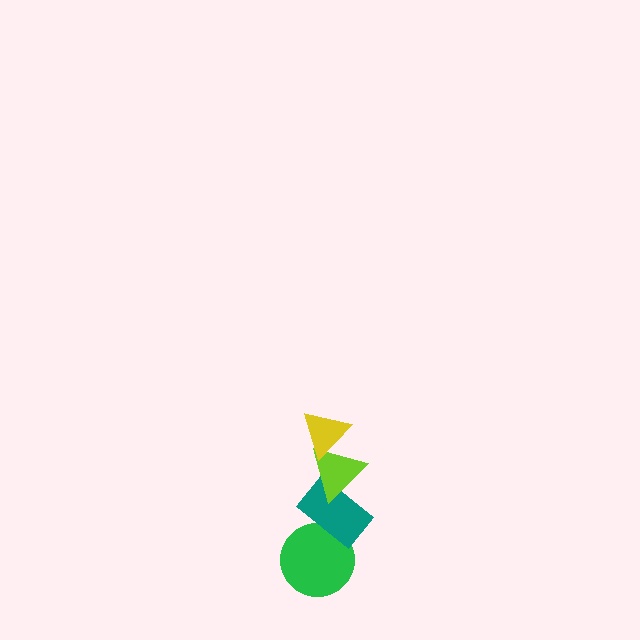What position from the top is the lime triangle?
The lime triangle is 2nd from the top.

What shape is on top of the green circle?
The teal rectangle is on top of the green circle.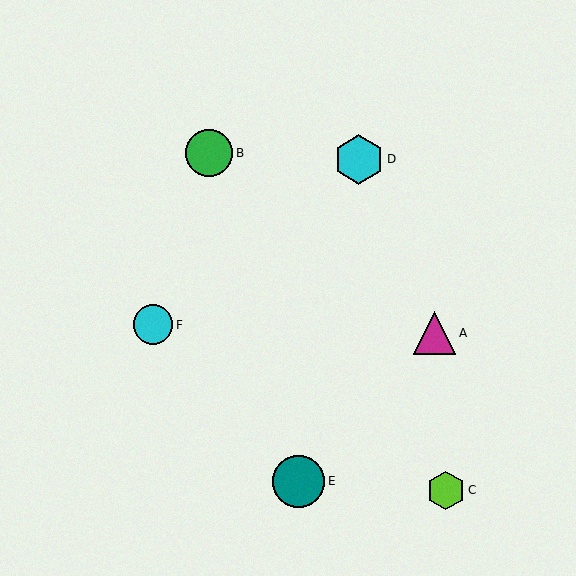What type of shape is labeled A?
Shape A is a magenta triangle.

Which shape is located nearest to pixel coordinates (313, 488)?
The teal circle (labeled E) at (299, 481) is nearest to that location.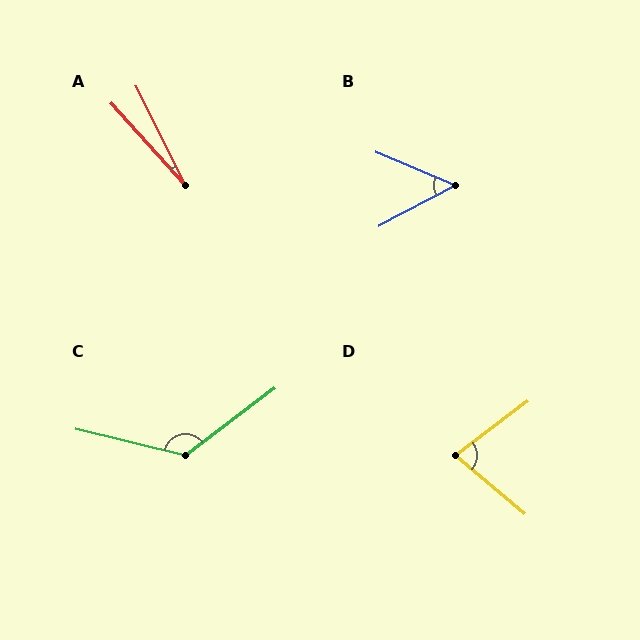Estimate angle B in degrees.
Approximately 51 degrees.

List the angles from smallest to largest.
A (16°), B (51°), D (77°), C (129°).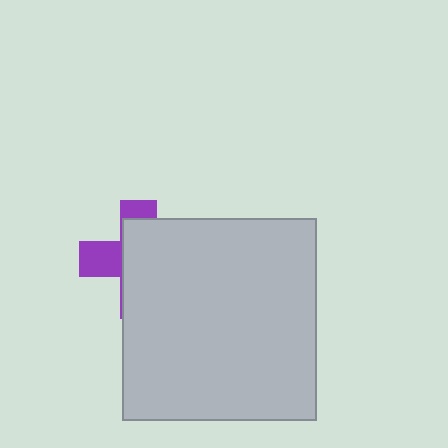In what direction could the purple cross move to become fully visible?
The purple cross could move left. That would shift it out from behind the light gray rectangle entirely.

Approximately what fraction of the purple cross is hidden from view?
Roughly 69% of the purple cross is hidden behind the light gray rectangle.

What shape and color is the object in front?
The object in front is a light gray rectangle.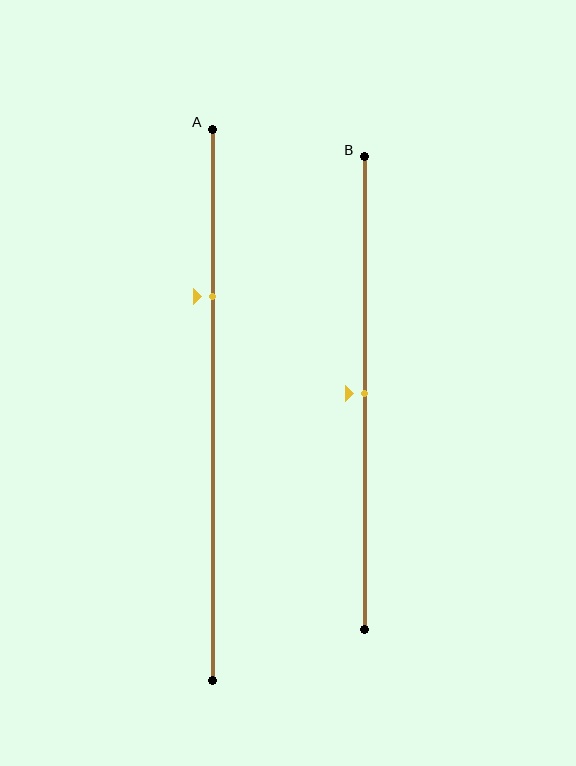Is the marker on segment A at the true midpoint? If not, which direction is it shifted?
No, the marker on segment A is shifted upward by about 20% of the segment length.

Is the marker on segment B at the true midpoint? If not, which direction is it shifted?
Yes, the marker on segment B is at the true midpoint.